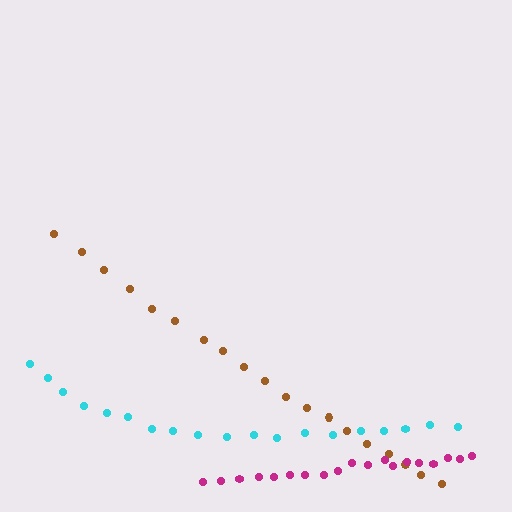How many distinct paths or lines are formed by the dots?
There are 3 distinct paths.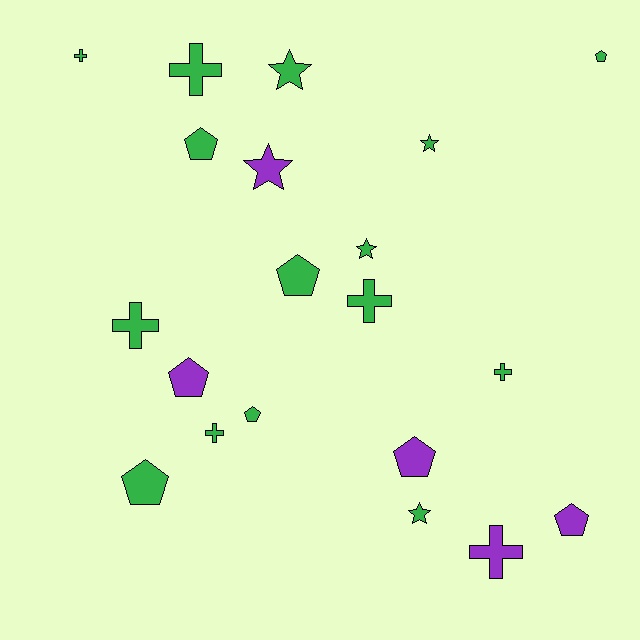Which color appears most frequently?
Green, with 15 objects.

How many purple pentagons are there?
There are 3 purple pentagons.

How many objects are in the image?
There are 20 objects.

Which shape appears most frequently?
Pentagon, with 8 objects.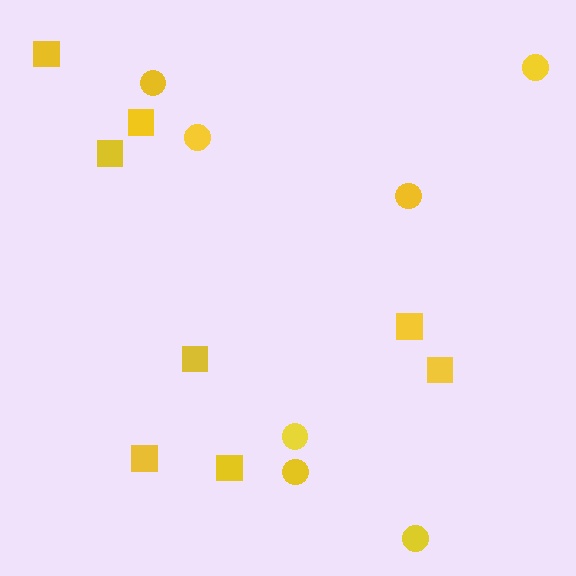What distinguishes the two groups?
There are 2 groups: one group of circles (7) and one group of squares (8).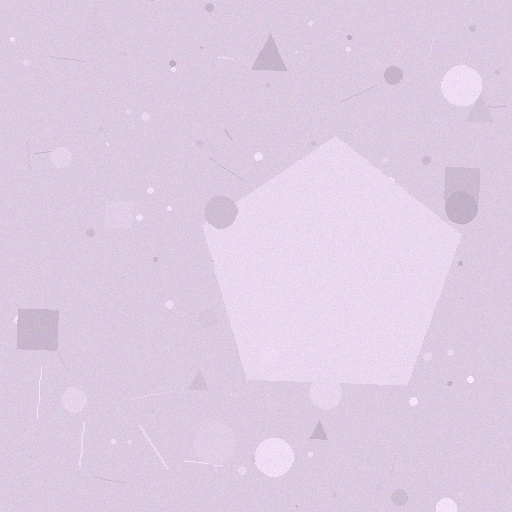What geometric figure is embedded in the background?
A pentagon is embedded in the background.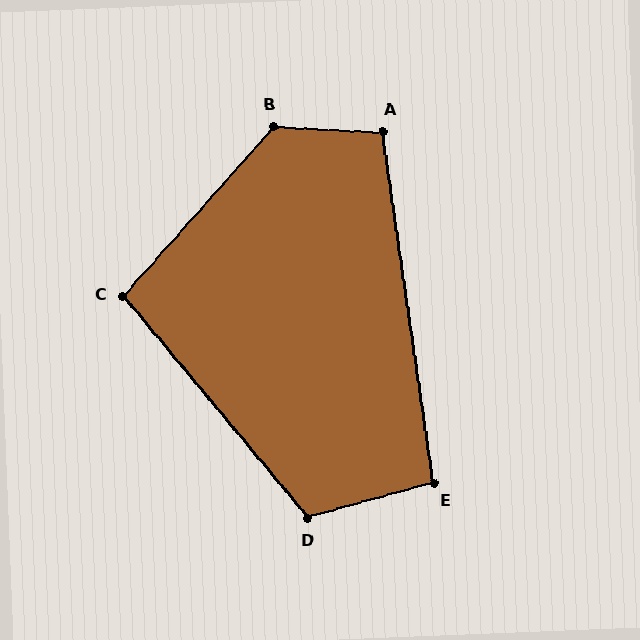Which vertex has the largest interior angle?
B, at approximately 129 degrees.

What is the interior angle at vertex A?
Approximately 101 degrees (obtuse).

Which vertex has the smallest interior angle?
E, at approximately 97 degrees.